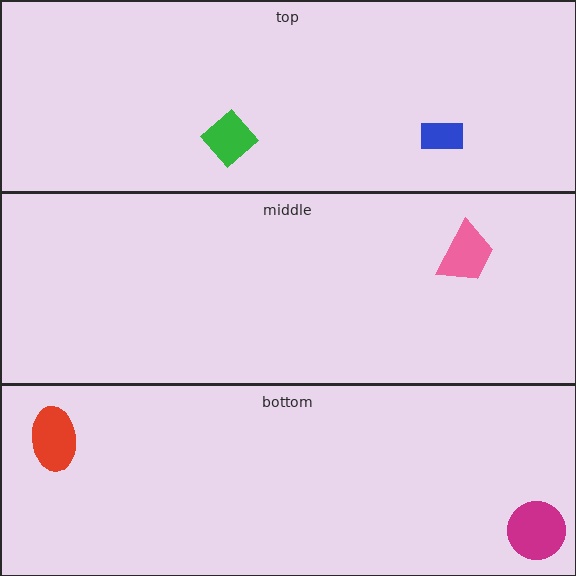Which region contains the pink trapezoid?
The middle region.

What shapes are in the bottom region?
The red ellipse, the magenta circle.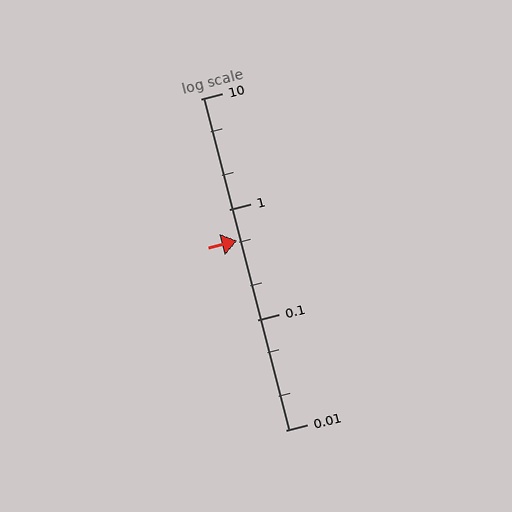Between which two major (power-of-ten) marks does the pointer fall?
The pointer is between 0.1 and 1.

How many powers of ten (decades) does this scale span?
The scale spans 3 decades, from 0.01 to 10.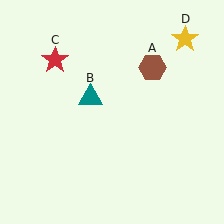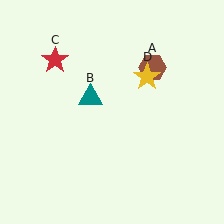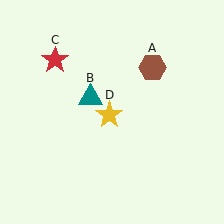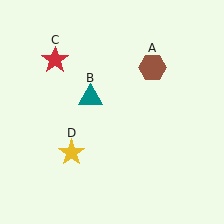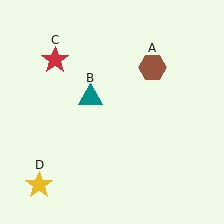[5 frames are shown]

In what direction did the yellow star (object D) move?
The yellow star (object D) moved down and to the left.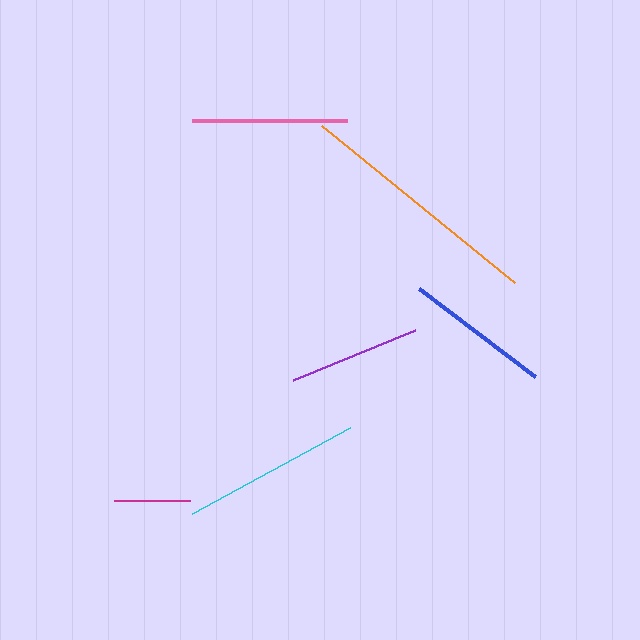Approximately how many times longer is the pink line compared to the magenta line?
The pink line is approximately 2.0 times the length of the magenta line.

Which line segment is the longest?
The orange line is the longest at approximately 249 pixels.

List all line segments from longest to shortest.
From longest to shortest: orange, cyan, pink, blue, purple, magenta.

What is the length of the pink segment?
The pink segment is approximately 155 pixels long.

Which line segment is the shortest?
The magenta line is the shortest at approximately 76 pixels.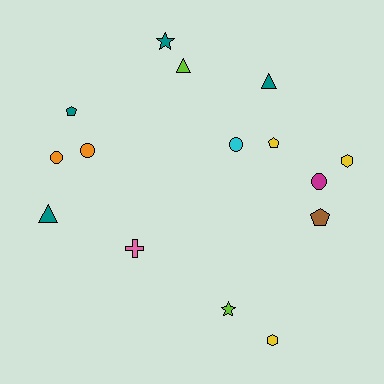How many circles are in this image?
There are 4 circles.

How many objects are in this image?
There are 15 objects.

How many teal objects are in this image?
There are 4 teal objects.